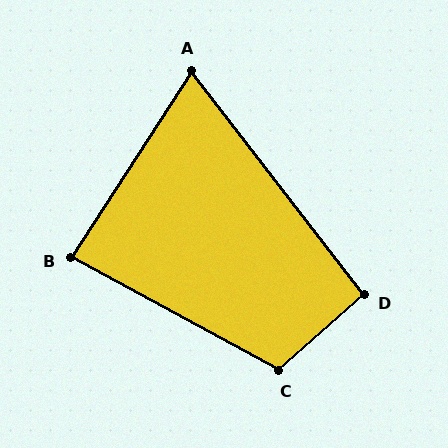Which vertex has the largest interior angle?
C, at approximately 109 degrees.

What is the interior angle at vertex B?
Approximately 86 degrees (approximately right).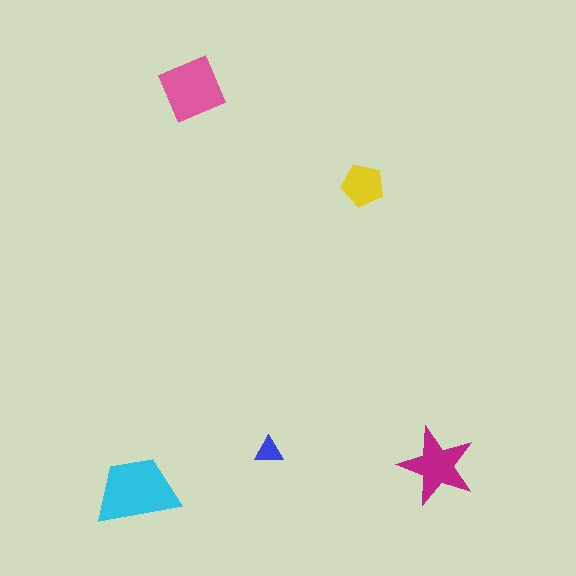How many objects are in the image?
There are 5 objects in the image.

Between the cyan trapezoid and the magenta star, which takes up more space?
The cyan trapezoid.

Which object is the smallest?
The blue triangle.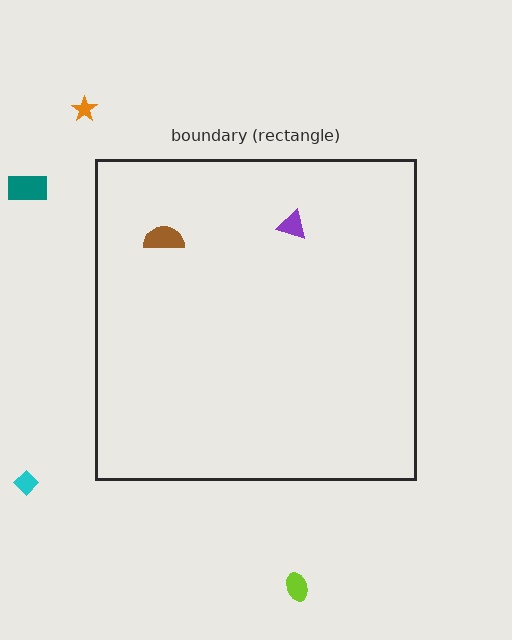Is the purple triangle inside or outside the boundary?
Inside.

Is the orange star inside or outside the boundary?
Outside.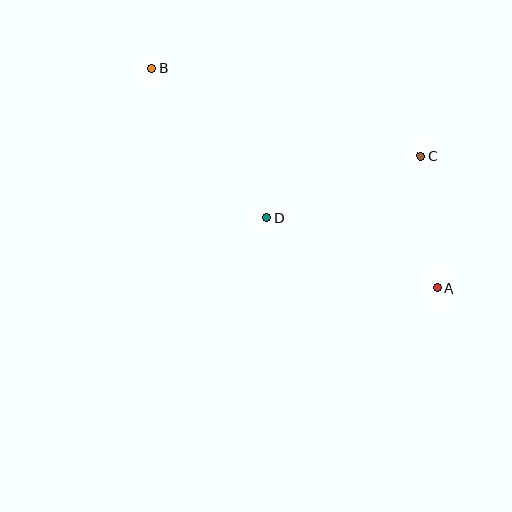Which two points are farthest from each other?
Points A and B are farthest from each other.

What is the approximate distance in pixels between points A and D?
The distance between A and D is approximately 184 pixels.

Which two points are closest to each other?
Points A and C are closest to each other.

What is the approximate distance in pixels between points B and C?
The distance between B and C is approximately 283 pixels.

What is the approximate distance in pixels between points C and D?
The distance between C and D is approximately 166 pixels.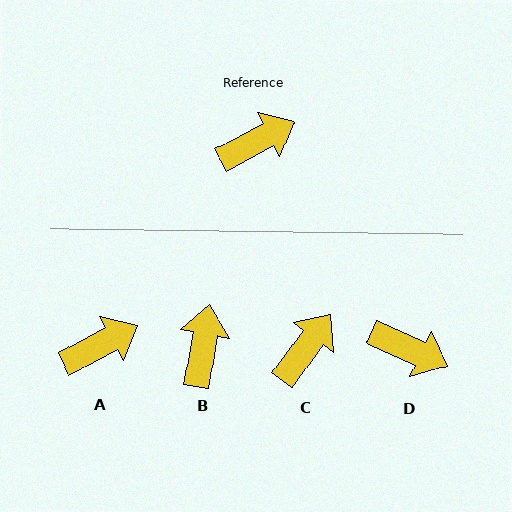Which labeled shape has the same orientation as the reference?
A.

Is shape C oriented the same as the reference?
No, it is off by about 26 degrees.